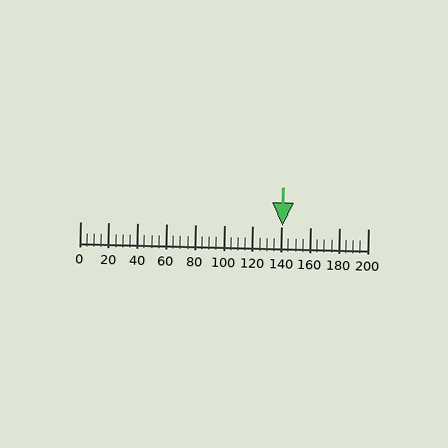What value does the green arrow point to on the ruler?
The green arrow points to approximately 140.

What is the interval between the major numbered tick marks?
The major tick marks are spaced 20 units apart.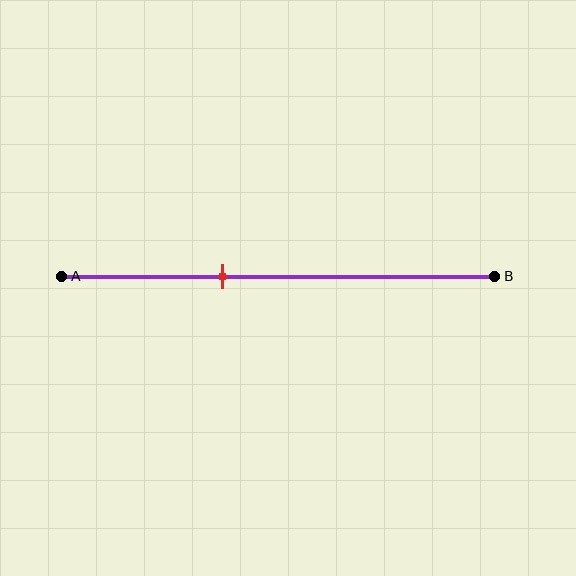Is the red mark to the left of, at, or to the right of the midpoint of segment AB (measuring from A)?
The red mark is to the left of the midpoint of segment AB.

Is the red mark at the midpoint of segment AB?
No, the mark is at about 35% from A, not at the 50% midpoint.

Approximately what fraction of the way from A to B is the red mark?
The red mark is approximately 35% of the way from A to B.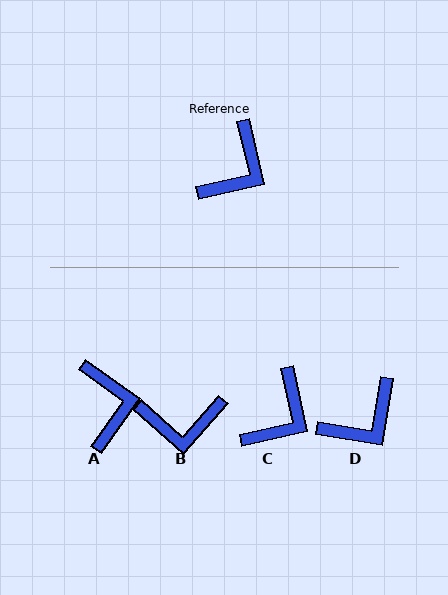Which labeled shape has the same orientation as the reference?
C.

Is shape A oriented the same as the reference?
No, it is off by about 42 degrees.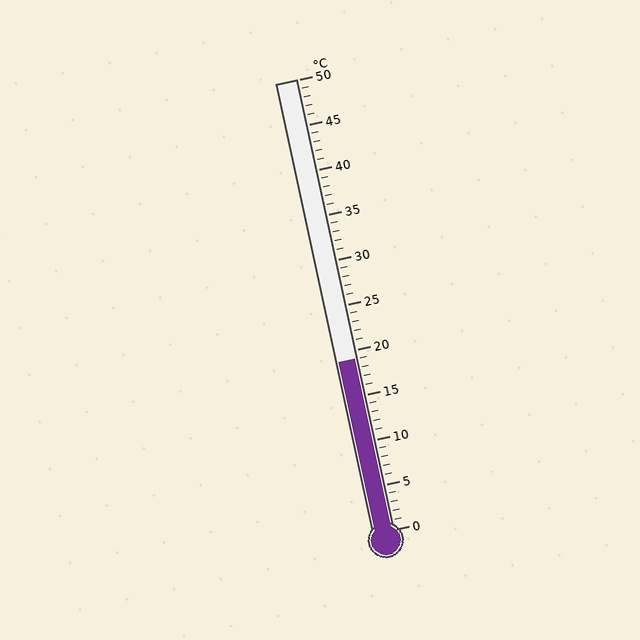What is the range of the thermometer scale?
The thermometer scale ranges from 0°C to 50°C.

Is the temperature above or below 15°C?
The temperature is above 15°C.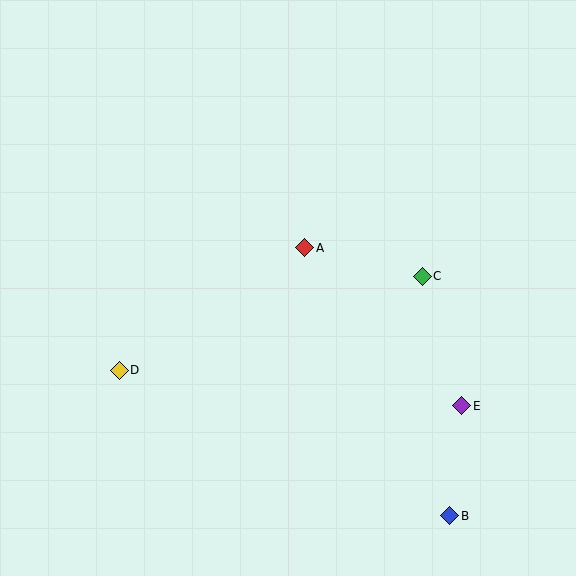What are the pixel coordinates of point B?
Point B is at (450, 516).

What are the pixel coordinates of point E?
Point E is at (462, 406).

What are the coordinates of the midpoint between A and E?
The midpoint between A and E is at (383, 327).